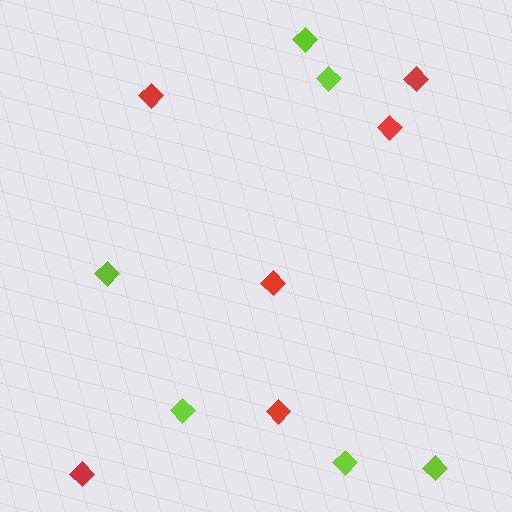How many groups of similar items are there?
There are 2 groups: one group of lime diamonds (6) and one group of red diamonds (6).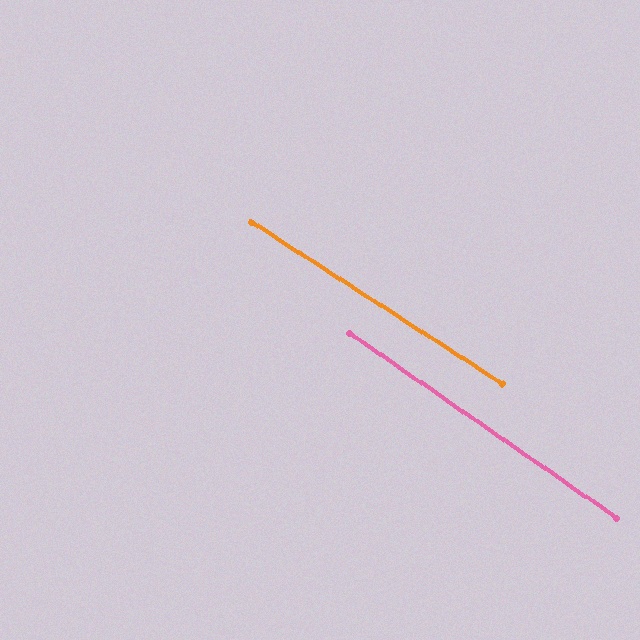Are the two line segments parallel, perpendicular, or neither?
Parallel — their directions differ by only 1.9°.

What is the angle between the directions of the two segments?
Approximately 2 degrees.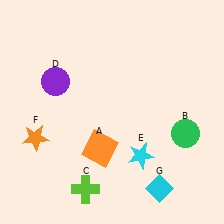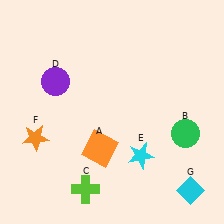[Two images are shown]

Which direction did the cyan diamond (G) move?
The cyan diamond (G) moved right.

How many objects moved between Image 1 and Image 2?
1 object moved between the two images.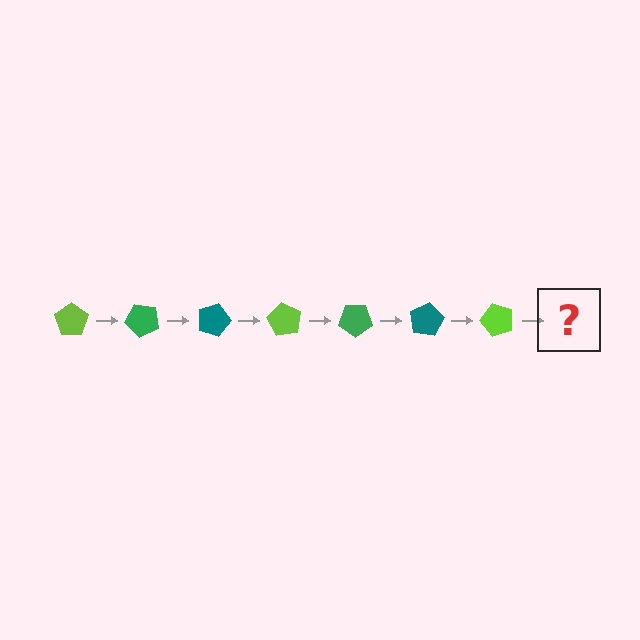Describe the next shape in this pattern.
It should be a green pentagon, rotated 315 degrees from the start.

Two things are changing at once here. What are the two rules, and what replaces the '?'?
The two rules are that it rotates 45 degrees each step and the color cycles through lime, green, and teal. The '?' should be a green pentagon, rotated 315 degrees from the start.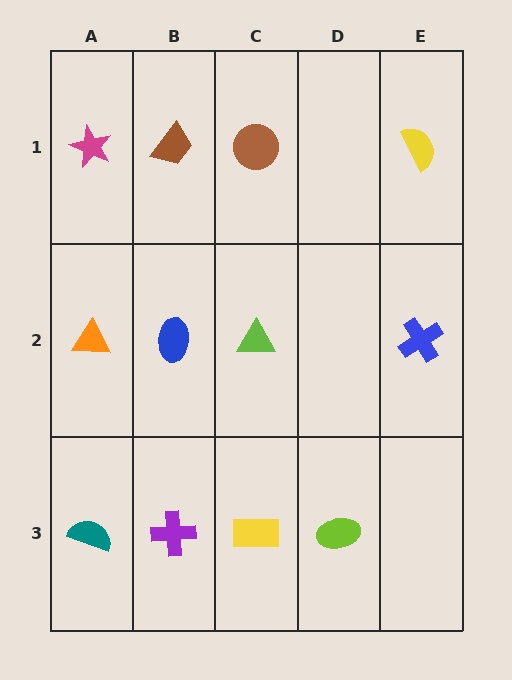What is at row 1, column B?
A brown trapezoid.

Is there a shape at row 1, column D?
No, that cell is empty.